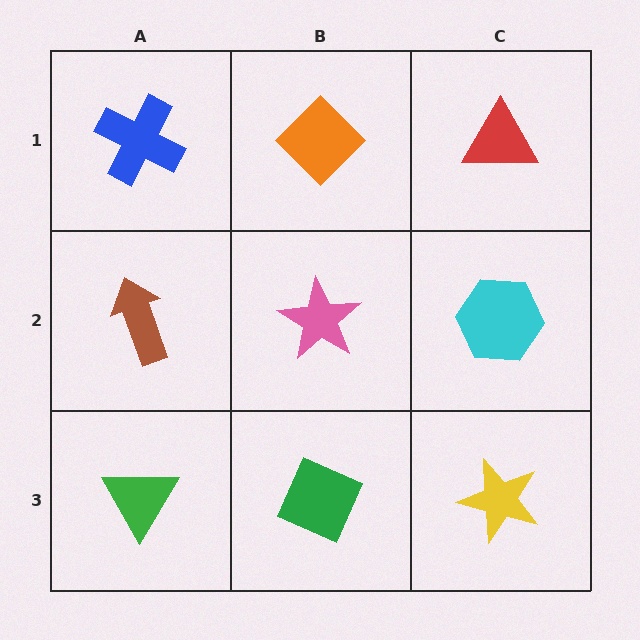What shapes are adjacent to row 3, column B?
A pink star (row 2, column B), a green triangle (row 3, column A), a yellow star (row 3, column C).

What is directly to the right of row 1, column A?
An orange diamond.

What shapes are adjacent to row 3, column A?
A brown arrow (row 2, column A), a green diamond (row 3, column B).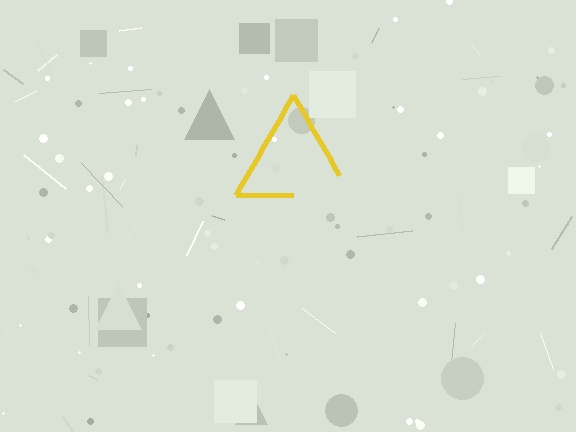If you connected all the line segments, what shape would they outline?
They would outline a triangle.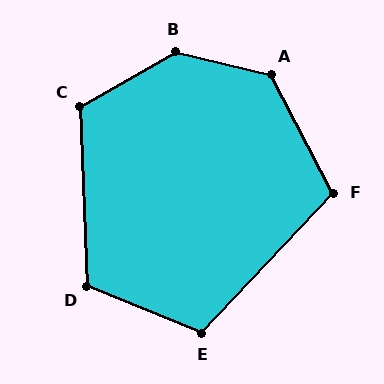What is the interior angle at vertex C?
Approximately 117 degrees (obtuse).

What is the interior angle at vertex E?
Approximately 111 degrees (obtuse).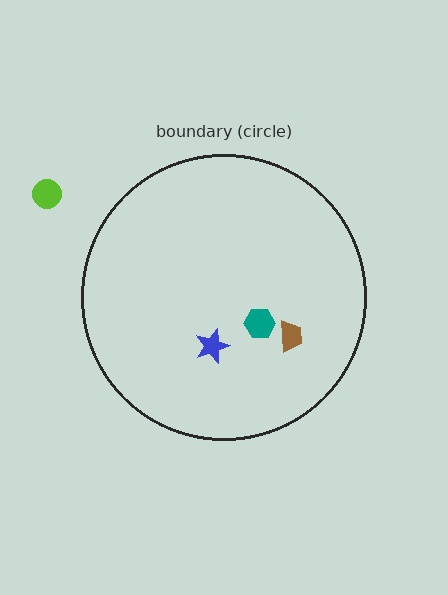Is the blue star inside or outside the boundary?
Inside.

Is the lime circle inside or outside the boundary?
Outside.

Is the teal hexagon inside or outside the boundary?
Inside.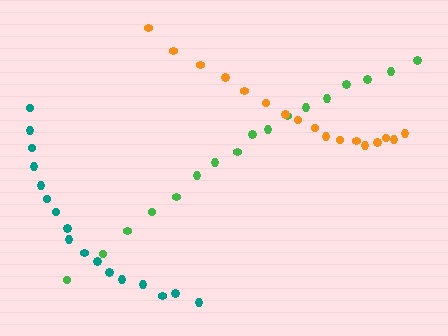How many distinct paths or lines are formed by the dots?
There are 3 distinct paths.